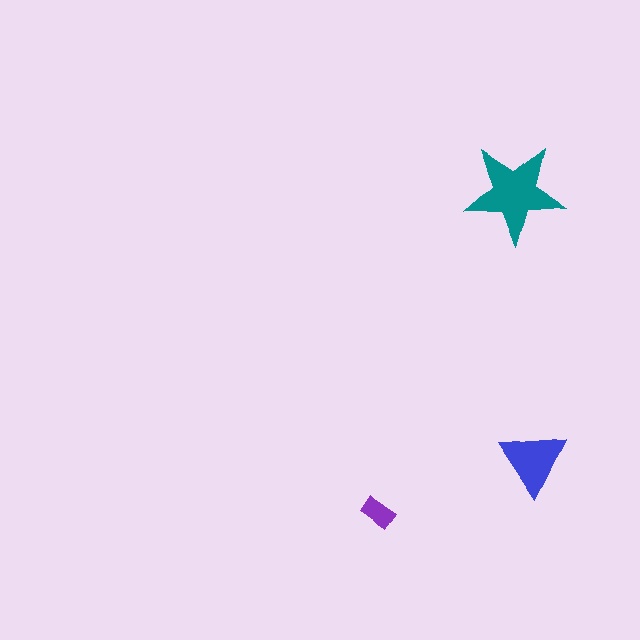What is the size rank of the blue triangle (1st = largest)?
2nd.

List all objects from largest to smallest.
The teal star, the blue triangle, the purple rectangle.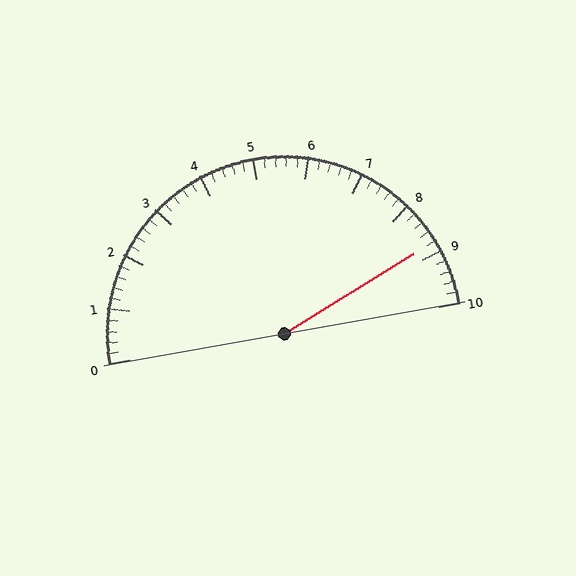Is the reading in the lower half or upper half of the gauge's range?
The reading is in the upper half of the range (0 to 10).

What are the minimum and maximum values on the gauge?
The gauge ranges from 0 to 10.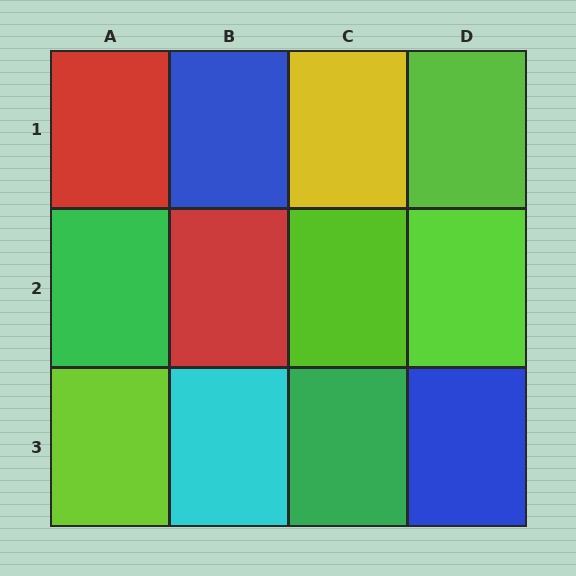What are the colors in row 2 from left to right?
Green, red, lime, lime.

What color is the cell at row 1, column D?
Lime.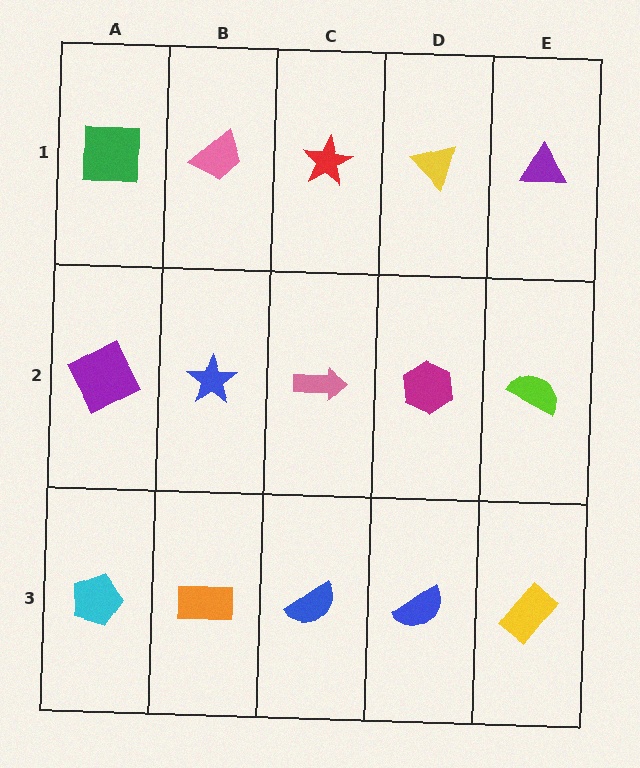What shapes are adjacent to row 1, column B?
A blue star (row 2, column B), a green square (row 1, column A), a red star (row 1, column C).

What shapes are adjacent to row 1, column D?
A magenta hexagon (row 2, column D), a red star (row 1, column C), a purple triangle (row 1, column E).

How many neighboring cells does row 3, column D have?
3.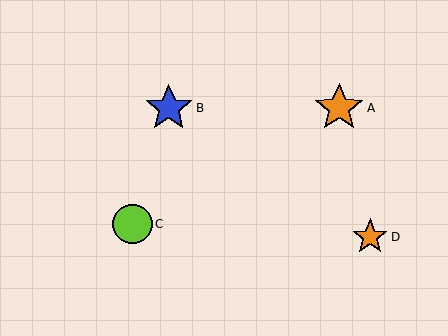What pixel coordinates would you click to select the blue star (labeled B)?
Click at (169, 108) to select the blue star B.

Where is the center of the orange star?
The center of the orange star is at (339, 108).